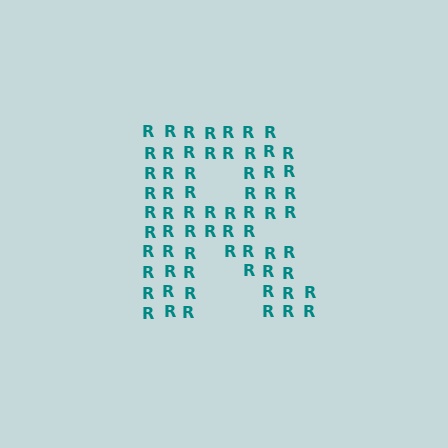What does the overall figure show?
The overall figure shows the letter R.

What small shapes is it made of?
It is made of small letter R's.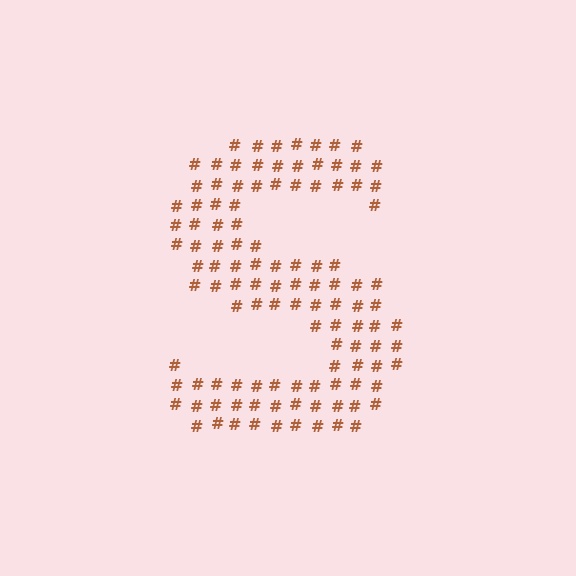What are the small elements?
The small elements are hash symbols.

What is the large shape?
The large shape is the letter S.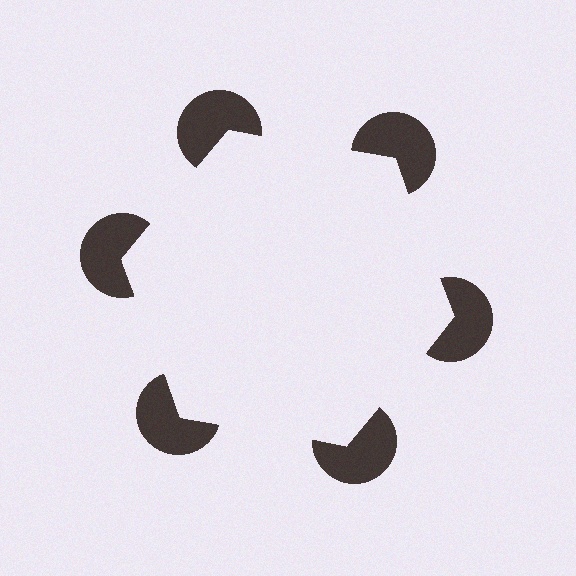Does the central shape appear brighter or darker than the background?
It typically appears slightly brighter than the background, even though no actual brightness change is drawn.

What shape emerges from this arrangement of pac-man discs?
An illusory hexagon — its edges are inferred from the aligned wedge cuts in the pac-man discs, not physically drawn.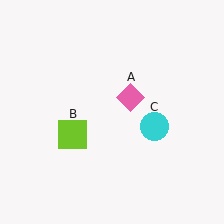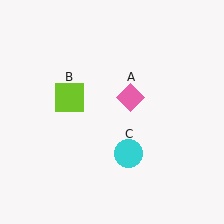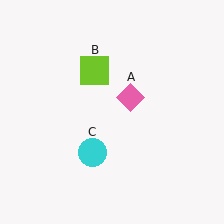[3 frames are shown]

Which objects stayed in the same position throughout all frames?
Pink diamond (object A) remained stationary.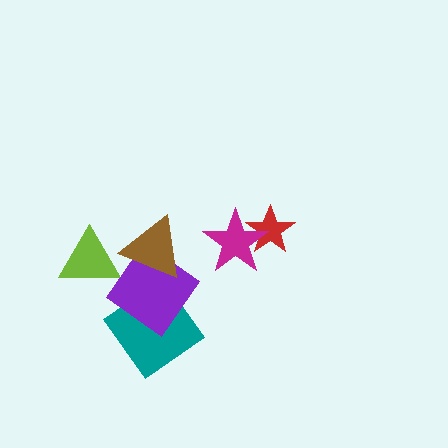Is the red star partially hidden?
Yes, it is partially covered by another shape.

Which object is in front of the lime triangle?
The purple diamond is in front of the lime triangle.